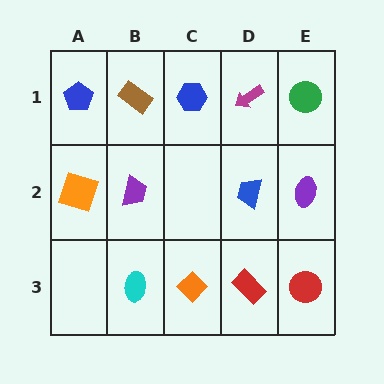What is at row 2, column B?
A purple trapezoid.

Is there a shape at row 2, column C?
No, that cell is empty.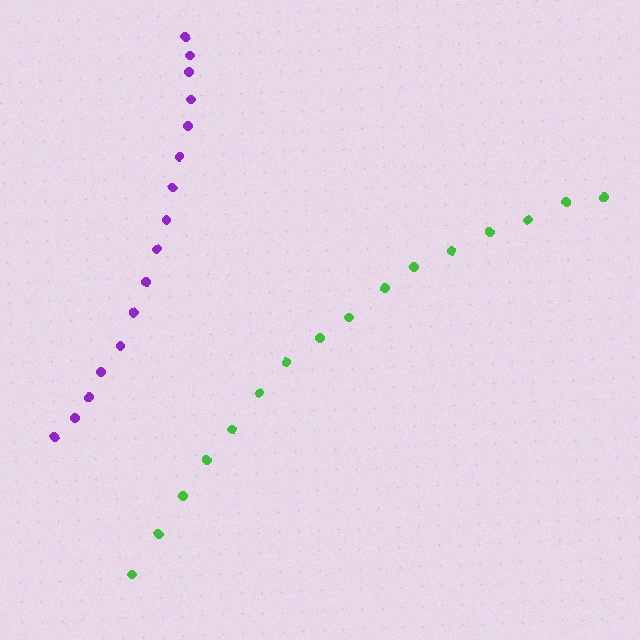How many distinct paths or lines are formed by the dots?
There are 2 distinct paths.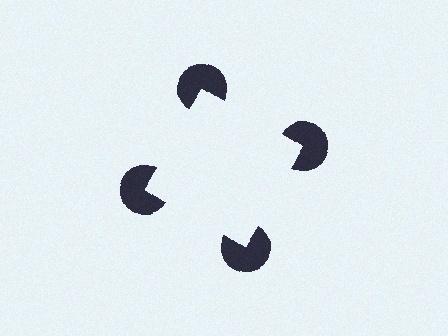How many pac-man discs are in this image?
There are 4 — one at each vertex of the illusory square.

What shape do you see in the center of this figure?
An illusory square — its edges are inferred from the aligned wedge cuts in the pac-man discs, not physically drawn.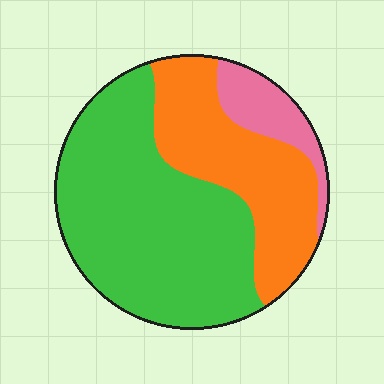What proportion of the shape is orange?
Orange covers about 30% of the shape.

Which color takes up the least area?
Pink, at roughly 10%.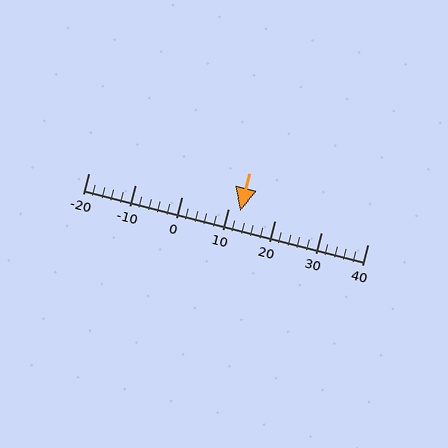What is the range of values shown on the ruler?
The ruler shows values from -20 to 40.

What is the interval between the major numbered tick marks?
The major tick marks are spaced 10 units apart.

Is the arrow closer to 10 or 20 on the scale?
The arrow is closer to 10.